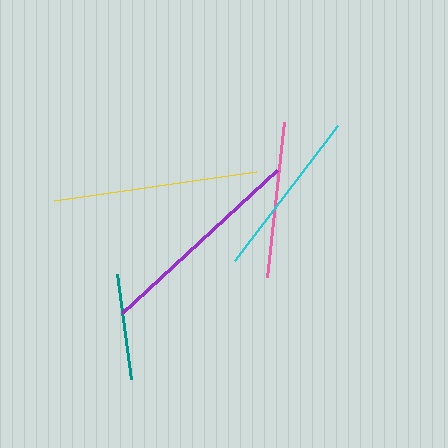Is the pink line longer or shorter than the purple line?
The purple line is longer than the pink line.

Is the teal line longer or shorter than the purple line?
The purple line is longer than the teal line.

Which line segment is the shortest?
The teal line is the shortest at approximately 105 pixels.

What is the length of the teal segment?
The teal segment is approximately 105 pixels long.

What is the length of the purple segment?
The purple segment is approximately 211 pixels long.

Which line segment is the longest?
The purple line is the longest at approximately 211 pixels.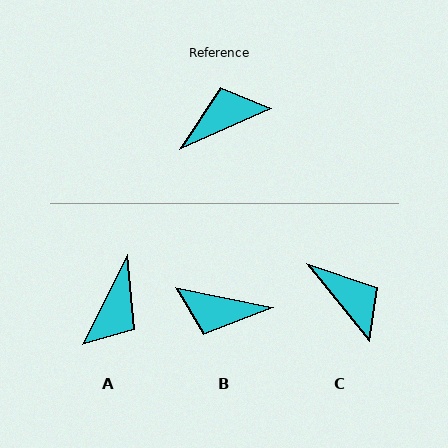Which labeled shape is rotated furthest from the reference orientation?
B, about 144 degrees away.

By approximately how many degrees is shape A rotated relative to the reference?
Approximately 141 degrees clockwise.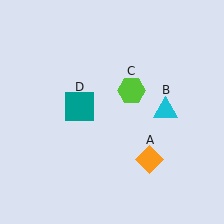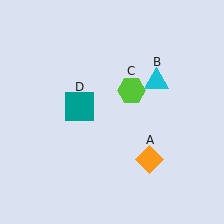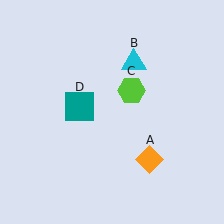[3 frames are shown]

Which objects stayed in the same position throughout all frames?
Orange diamond (object A) and lime hexagon (object C) and teal square (object D) remained stationary.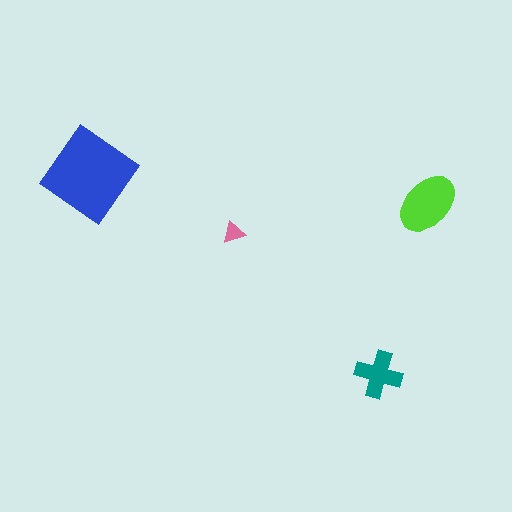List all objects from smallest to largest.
The pink triangle, the teal cross, the lime ellipse, the blue diamond.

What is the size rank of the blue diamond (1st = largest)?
1st.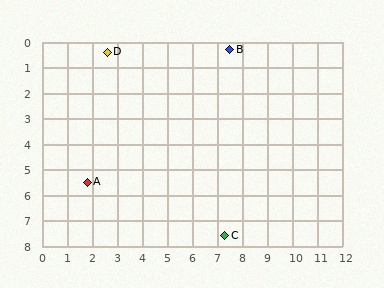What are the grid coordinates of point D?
Point D is at approximately (2.6, 0.4).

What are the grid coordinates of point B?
Point B is at approximately (7.5, 0.3).